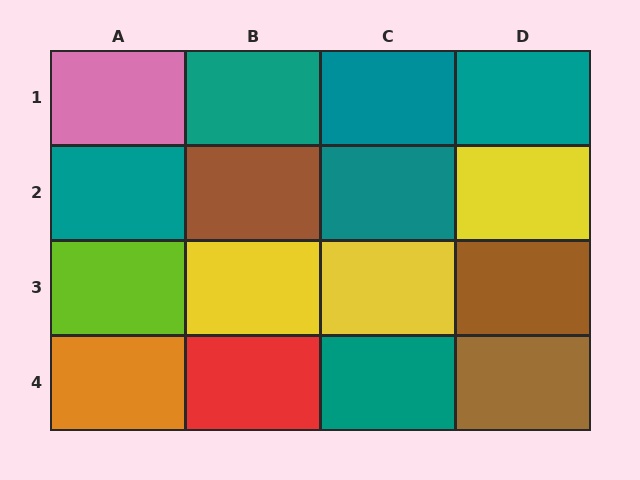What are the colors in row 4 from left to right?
Orange, red, teal, brown.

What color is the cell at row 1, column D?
Teal.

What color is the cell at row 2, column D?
Yellow.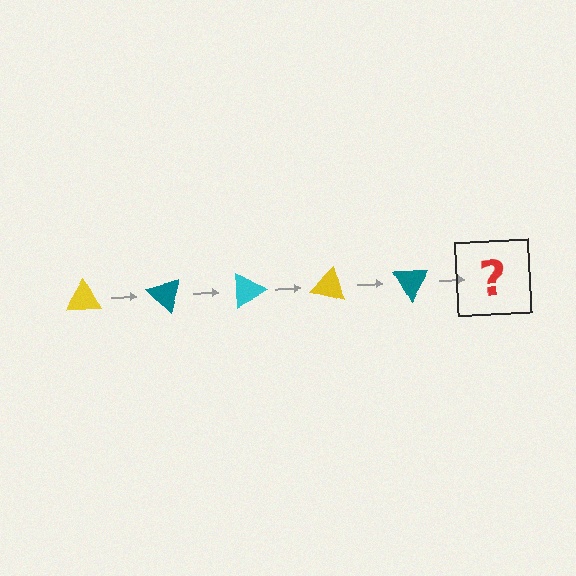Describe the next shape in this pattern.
It should be a cyan triangle, rotated 225 degrees from the start.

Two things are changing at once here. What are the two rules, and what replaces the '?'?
The two rules are that it rotates 45 degrees each step and the color cycles through yellow, teal, and cyan. The '?' should be a cyan triangle, rotated 225 degrees from the start.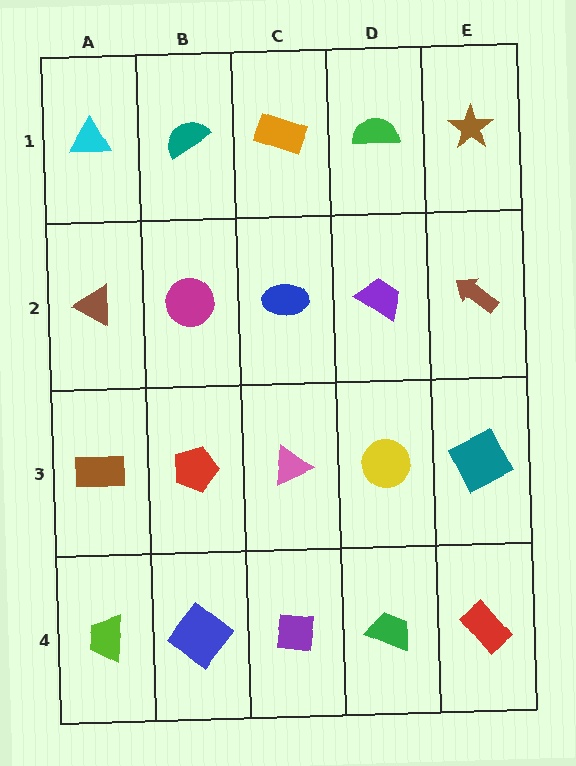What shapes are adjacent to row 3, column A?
A brown triangle (row 2, column A), a lime trapezoid (row 4, column A), a red pentagon (row 3, column B).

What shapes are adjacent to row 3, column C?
A blue ellipse (row 2, column C), a purple square (row 4, column C), a red pentagon (row 3, column B), a yellow circle (row 3, column D).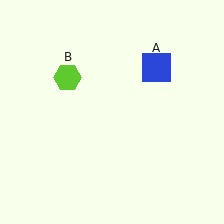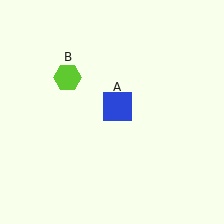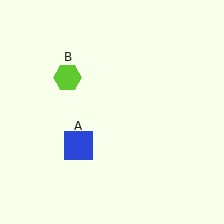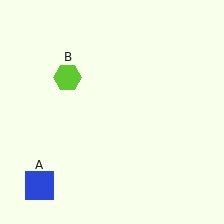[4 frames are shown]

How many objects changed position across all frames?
1 object changed position: blue square (object A).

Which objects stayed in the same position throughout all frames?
Lime hexagon (object B) remained stationary.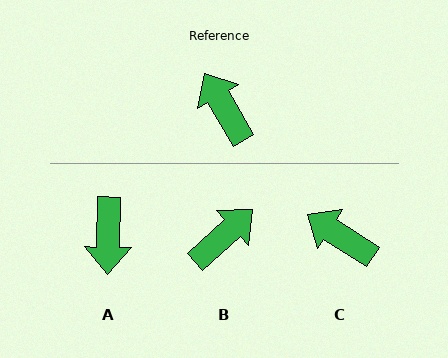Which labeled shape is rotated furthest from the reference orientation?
A, about 148 degrees away.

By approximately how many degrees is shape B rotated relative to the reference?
Approximately 79 degrees clockwise.